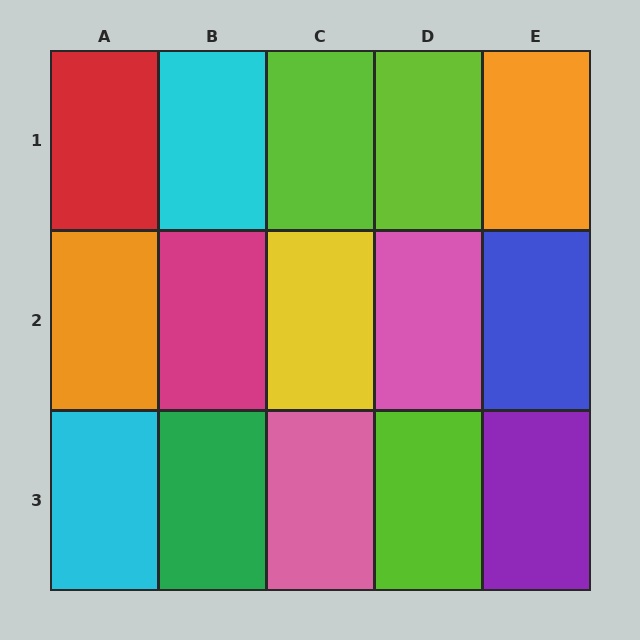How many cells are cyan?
2 cells are cyan.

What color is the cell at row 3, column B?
Green.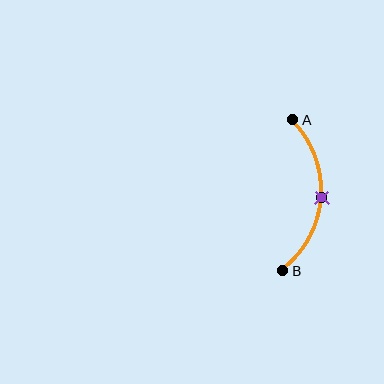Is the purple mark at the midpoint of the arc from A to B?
Yes. The purple mark lies on the arc at equal arc-length from both A and B — it is the arc midpoint.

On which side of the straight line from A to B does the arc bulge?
The arc bulges to the right of the straight line connecting A and B.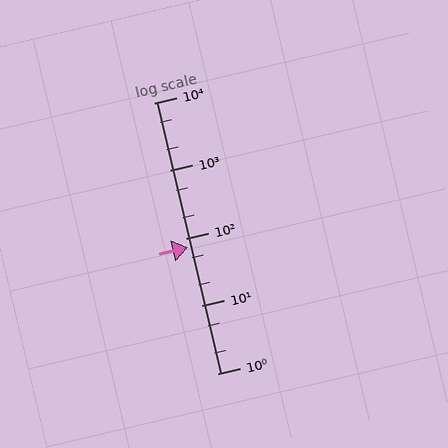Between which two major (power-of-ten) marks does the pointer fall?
The pointer is between 10 and 100.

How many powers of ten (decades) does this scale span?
The scale spans 4 decades, from 1 to 10000.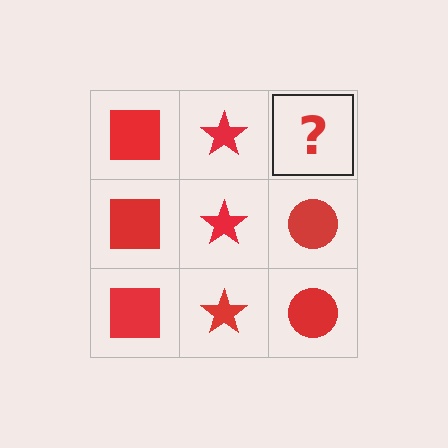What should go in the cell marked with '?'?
The missing cell should contain a red circle.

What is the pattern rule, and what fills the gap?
The rule is that each column has a consistent shape. The gap should be filled with a red circle.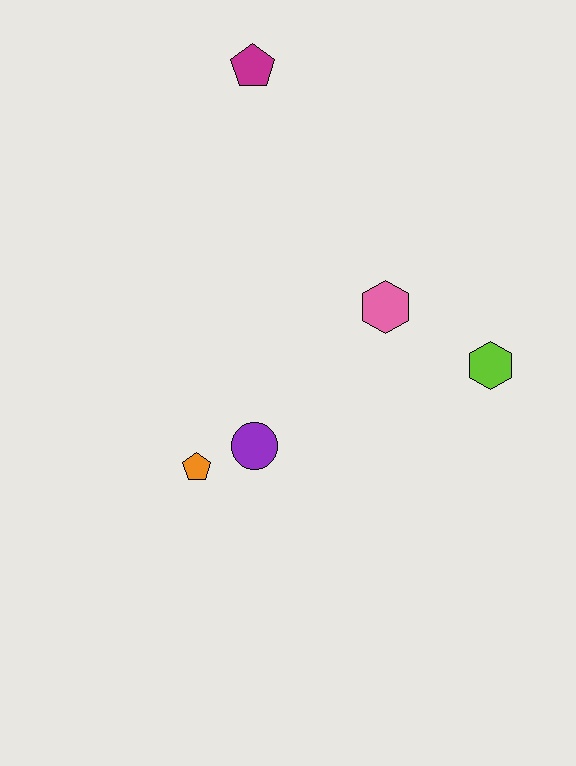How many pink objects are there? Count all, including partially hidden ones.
There is 1 pink object.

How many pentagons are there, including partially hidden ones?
There are 2 pentagons.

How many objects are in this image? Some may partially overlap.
There are 5 objects.